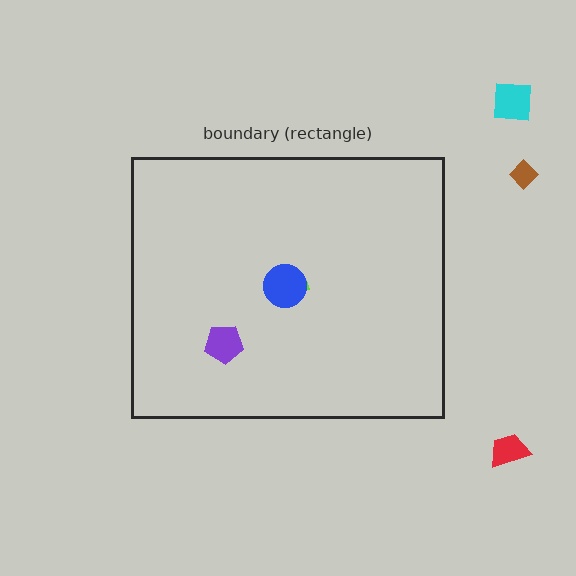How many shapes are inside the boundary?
3 inside, 3 outside.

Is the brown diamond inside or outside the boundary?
Outside.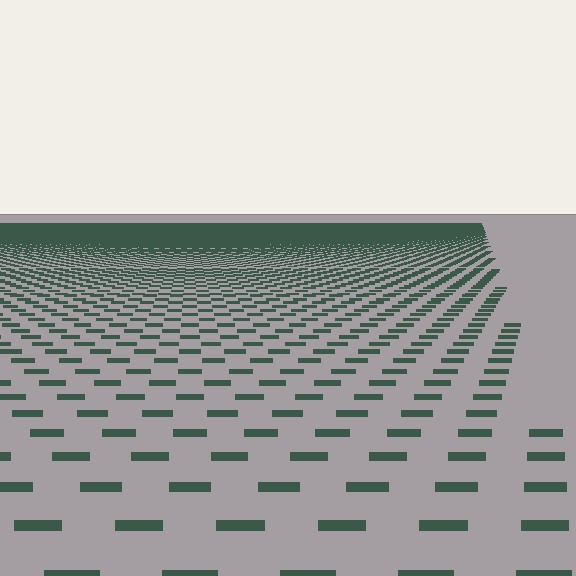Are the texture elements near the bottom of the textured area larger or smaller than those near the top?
Larger. Near the bottom, elements are closer to the viewer and appear at a bigger on-screen size.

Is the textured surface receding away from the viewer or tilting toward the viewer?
The surface is receding away from the viewer. Texture elements get smaller and denser toward the top.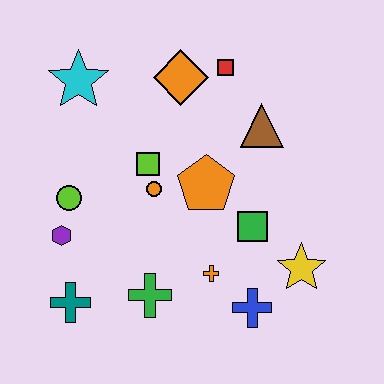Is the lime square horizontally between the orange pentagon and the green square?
No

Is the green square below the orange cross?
No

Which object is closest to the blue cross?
The orange cross is closest to the blue cross.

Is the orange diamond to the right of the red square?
No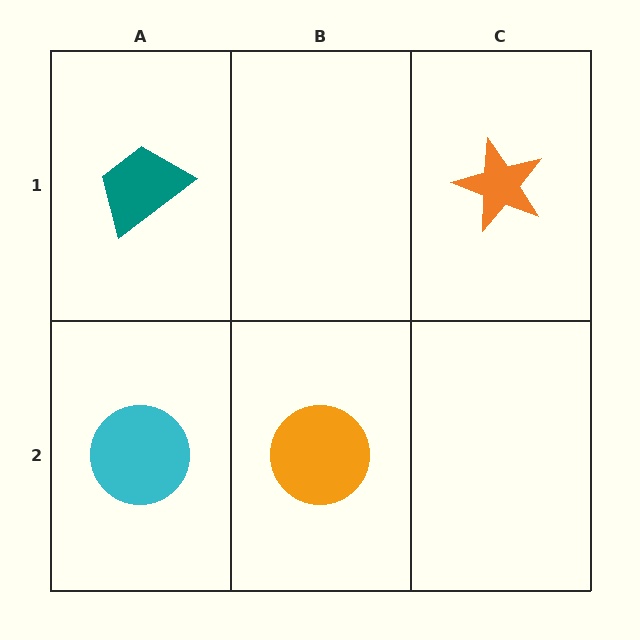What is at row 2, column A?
A cyan circle.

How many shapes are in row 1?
2 shapes.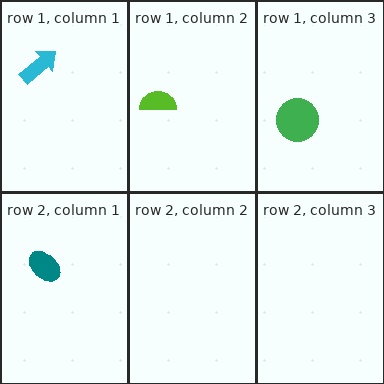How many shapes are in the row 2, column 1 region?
1.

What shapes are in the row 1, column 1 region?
The cyan arrow.